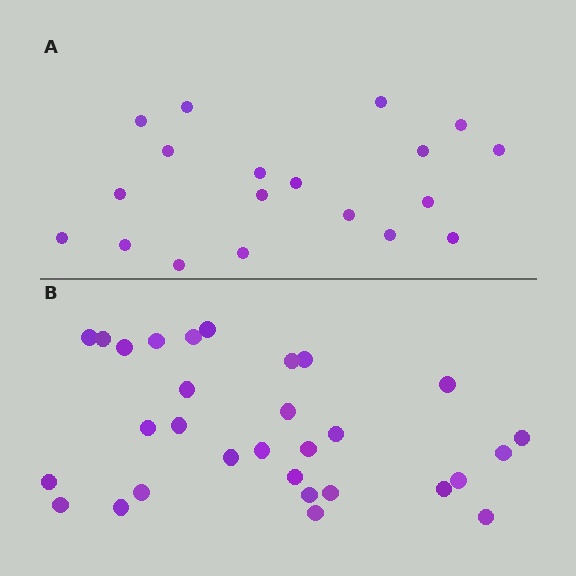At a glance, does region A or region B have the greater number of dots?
Region B (the bottom region) has more dots.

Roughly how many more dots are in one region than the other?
Region B has roughly 12 or so more dots than region A.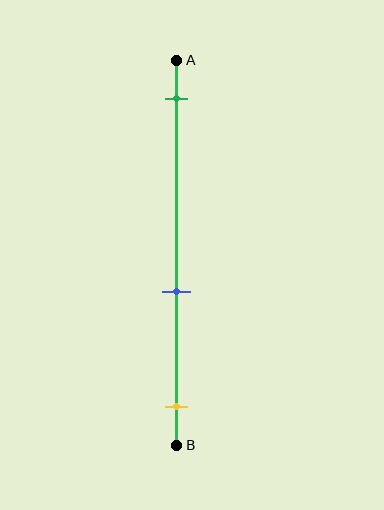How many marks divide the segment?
There are 3 marks dividing the segment.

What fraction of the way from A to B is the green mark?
The green mark is approximately 10% (0.1) of the way from A to B.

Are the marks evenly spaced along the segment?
No, the marks are not evenly spaced.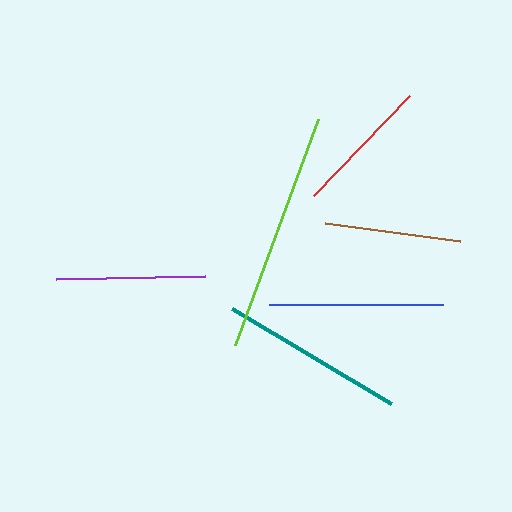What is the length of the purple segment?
The purple segment is approximately 149 pixels long.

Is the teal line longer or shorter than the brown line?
The teal line is longer than the brown line.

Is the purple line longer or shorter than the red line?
The purple line is longer than the red line.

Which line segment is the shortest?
The brown line is the shortest at approximately 137 pixels.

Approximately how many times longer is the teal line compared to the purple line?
The teal line is approximately 1.2 times the length of the purple line.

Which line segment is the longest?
The lime line is the longest at approximately 241 pixels.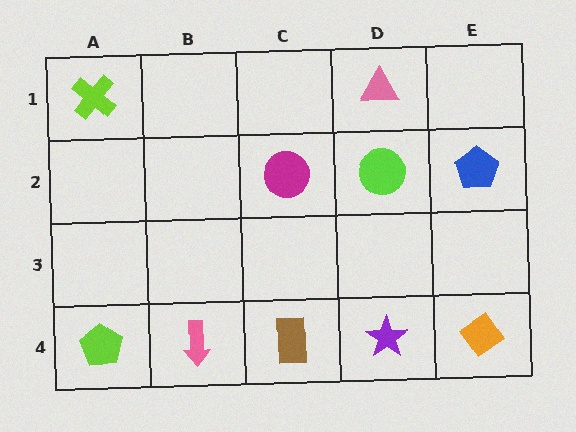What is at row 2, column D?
A lime circle.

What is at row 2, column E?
A blue pentagon.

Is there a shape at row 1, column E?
No, that cell is empty.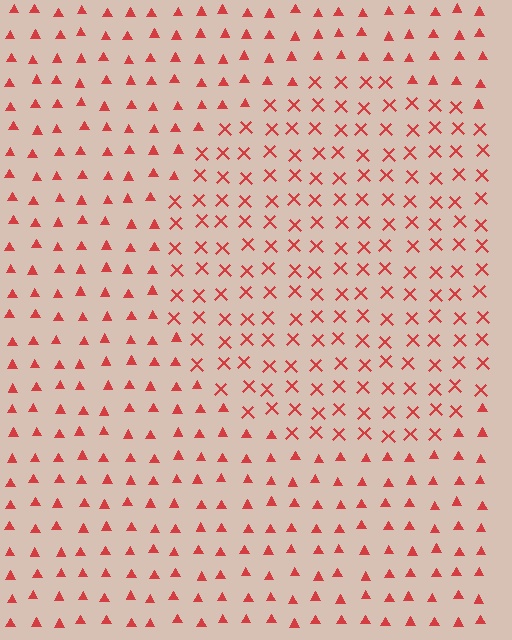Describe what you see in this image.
The image is filled with small red elements arranged in a uniform grid. A circle-shaped region contains X marks, while the surrounding area contains triangles. The boundary is defined purely by the change in element shape.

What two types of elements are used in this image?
The image uses X marks inside the circle region and triangles outside it.